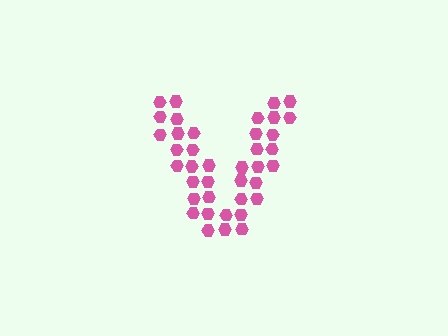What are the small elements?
The small elements are hexagons.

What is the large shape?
The large shape is the letter V.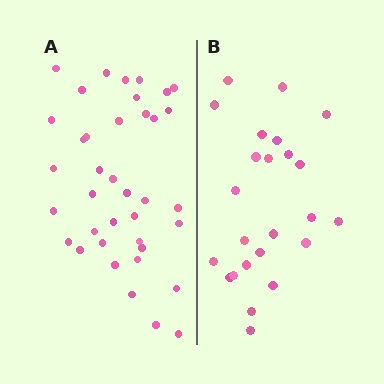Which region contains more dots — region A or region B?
Region A (the left region) has more dots.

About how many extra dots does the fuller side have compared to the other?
Region A has approximately 15 more dots than region B.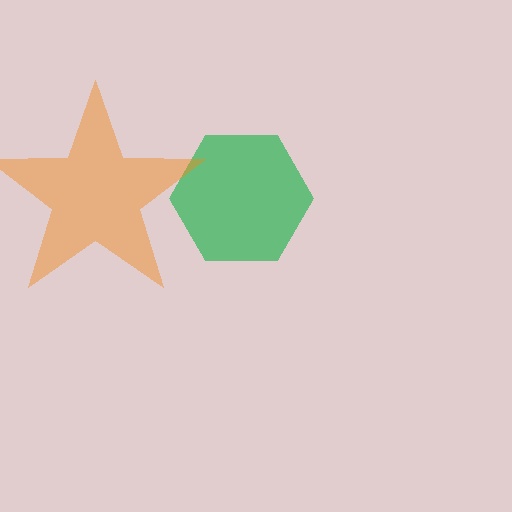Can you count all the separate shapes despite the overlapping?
Yes, there are 2 separate shapes.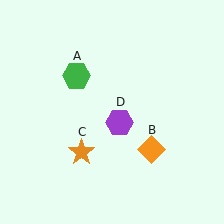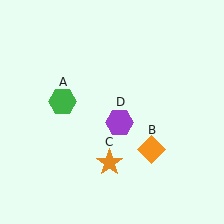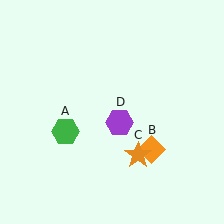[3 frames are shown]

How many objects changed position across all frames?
2 objects changed position: green hexagon (object A), orange star (object C).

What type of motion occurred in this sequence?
The green hexagon (object A), orange star (object C) rotated counterclockwise around the center of the scene.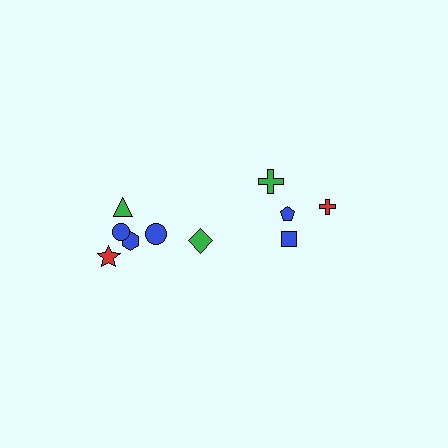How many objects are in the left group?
There are 6 objects.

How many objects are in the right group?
There are 4 objects.